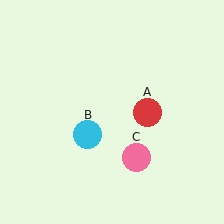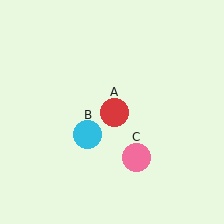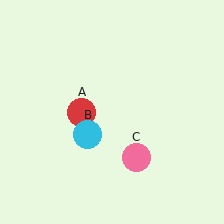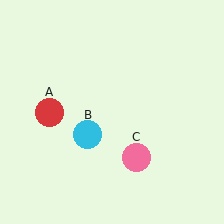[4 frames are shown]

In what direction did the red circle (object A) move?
The red circle (object A) moved left.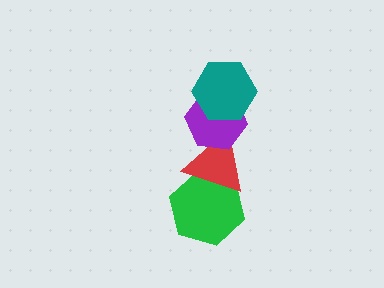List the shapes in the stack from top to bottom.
From top to bottom: the teal hexagon, the purple hexagon, the red triangle, the green hexagon.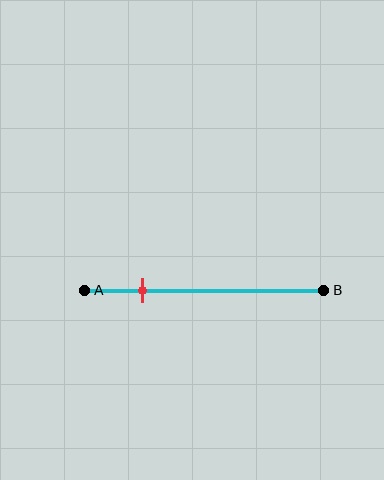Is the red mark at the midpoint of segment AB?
No, the mark is at about 25% from A, not at the 50% midpoint.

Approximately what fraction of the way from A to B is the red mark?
The red mark is approximately 25% of the way from A to B.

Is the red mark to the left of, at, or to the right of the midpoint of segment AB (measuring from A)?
The red mark is to the left of the midpoint of segment AB.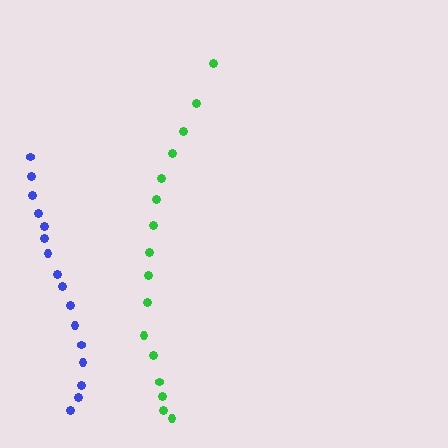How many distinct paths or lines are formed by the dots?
There are 2 distinct paths.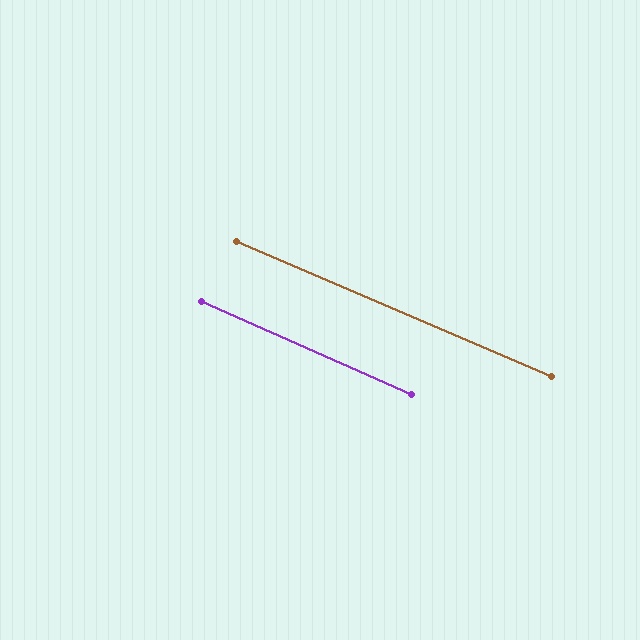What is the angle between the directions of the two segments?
Approximately 1 degree.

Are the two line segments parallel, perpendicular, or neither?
Parallel — their directions differ by only 0.7°.